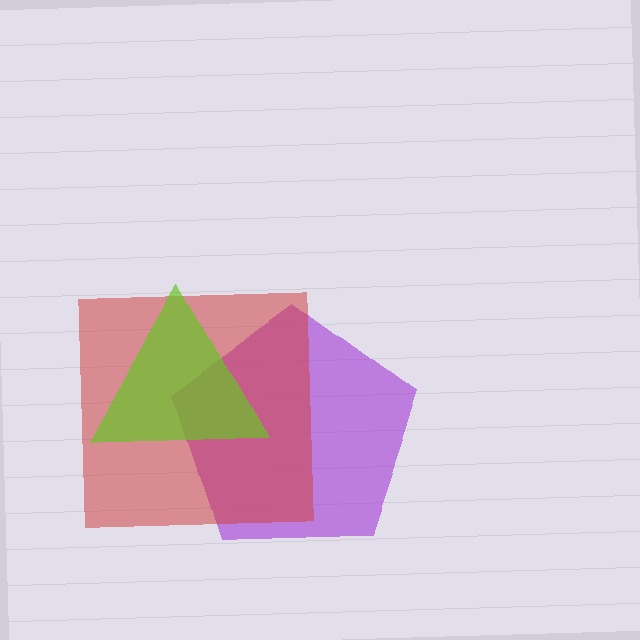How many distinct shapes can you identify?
There are 3 distinct shapes: a purple pentagon, a red square, a lime triangle.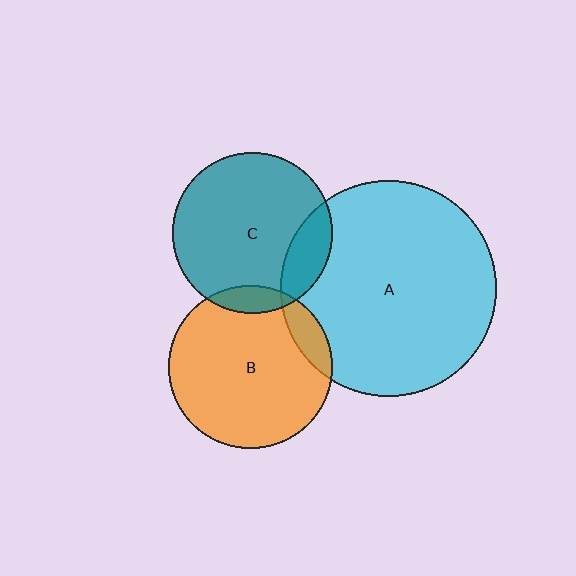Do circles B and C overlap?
Yes.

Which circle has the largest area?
Circle A (cyan).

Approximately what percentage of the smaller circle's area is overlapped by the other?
Approximately 10%.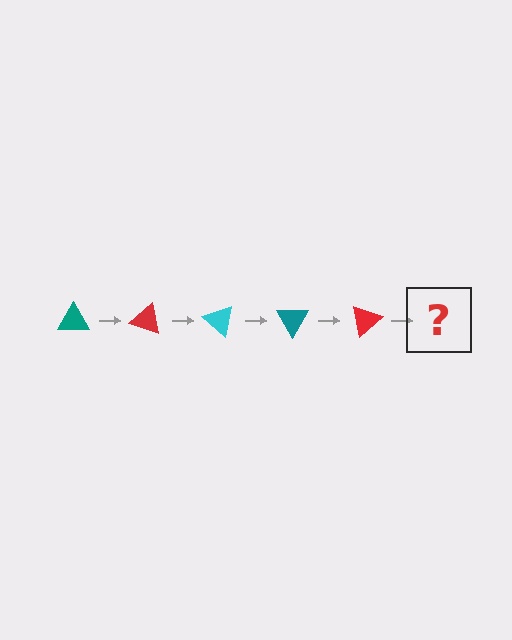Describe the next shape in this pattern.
It should be a cyan triangle, rotated 100 degrees from the start.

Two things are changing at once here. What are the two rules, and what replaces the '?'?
The two rules are that it rotates 20 degrees each step and the color cycles through teal, red, and cyan. The '?' should be a cyan triangle, rotated 100 degrees from the start.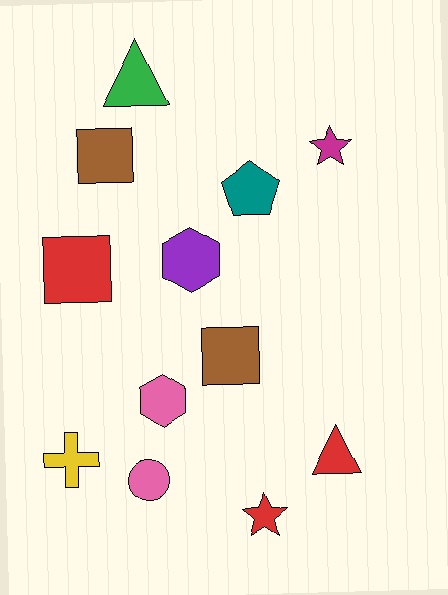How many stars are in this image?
There are 2 stars.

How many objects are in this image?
There are 12 objects.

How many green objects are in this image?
There is 1 green object.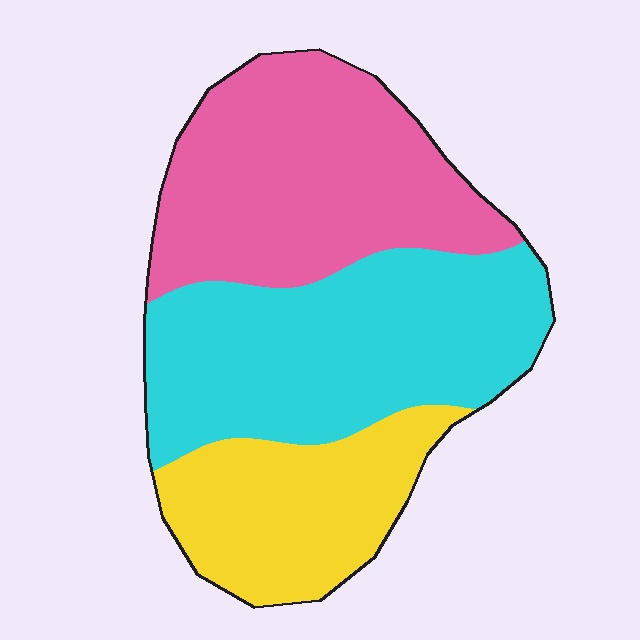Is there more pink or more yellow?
Pink.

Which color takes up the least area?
Yellow, at roughly 25%.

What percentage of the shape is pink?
Pink covers roughly 35% of the shape.